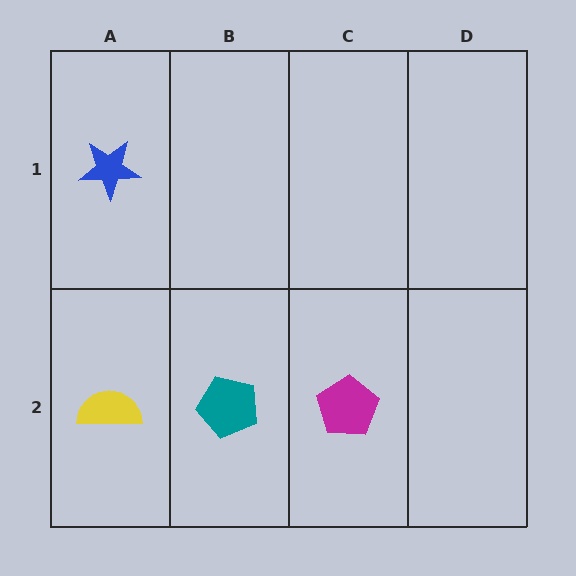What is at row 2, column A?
A yellow semicircle.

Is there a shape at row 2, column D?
No, that cell is empty.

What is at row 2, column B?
A teal pentagon.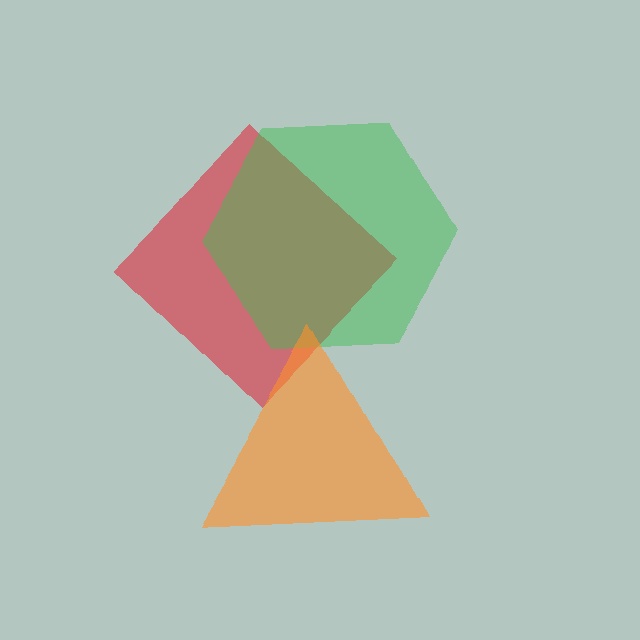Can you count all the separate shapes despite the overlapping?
Yes, there are 3 separate shapes.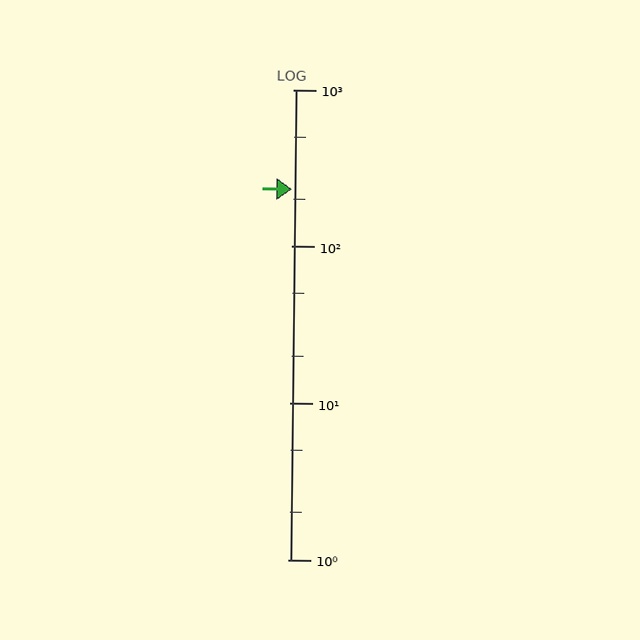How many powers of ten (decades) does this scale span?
The scale spans 3 decades, from 1 to 1000.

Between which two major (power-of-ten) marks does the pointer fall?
The pointer is between 100 and 1000.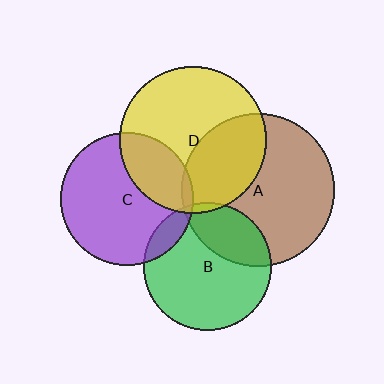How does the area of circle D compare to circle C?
Approximately 1.2 times.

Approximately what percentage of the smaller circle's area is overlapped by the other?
Approximately 5%.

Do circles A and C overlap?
Yes.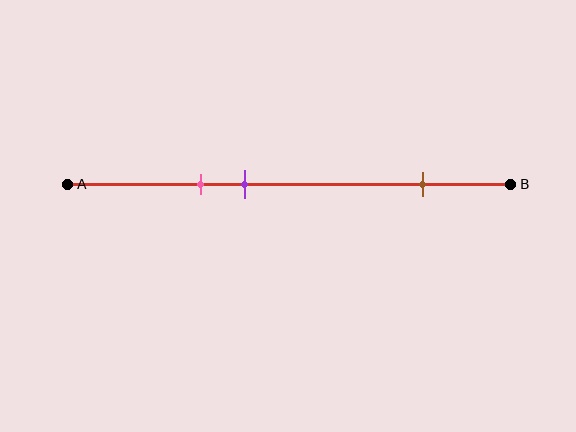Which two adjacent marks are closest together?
The pink and purple marks are the closest adjacent pair.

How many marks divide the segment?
There are 3 marks dividing the segment.